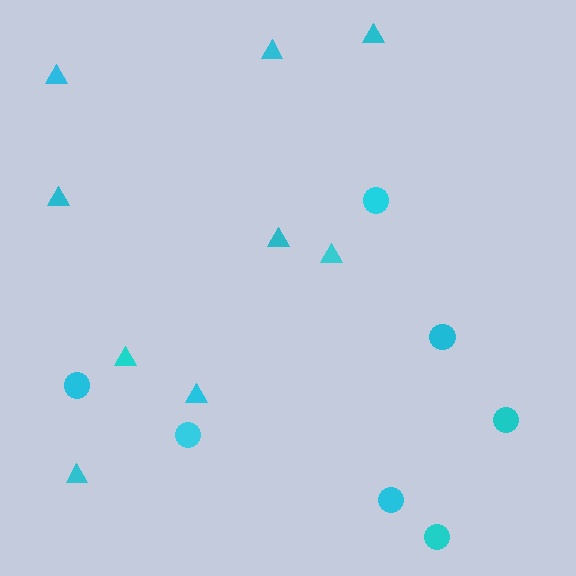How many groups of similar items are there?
There are 2 groups: one group of triangles (9) and one group of circles (7).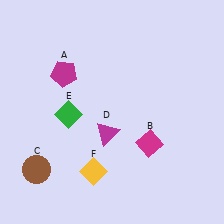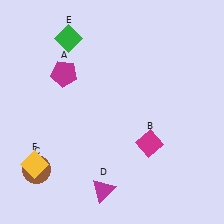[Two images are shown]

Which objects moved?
The objects that moved are: the magenta triangle (D), the green diamond (E), the yellow diamond (F).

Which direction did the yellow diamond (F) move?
The yellow diamond (F) moved left.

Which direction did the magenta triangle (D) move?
The magenta triangle (D) moved down.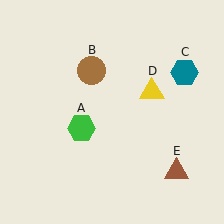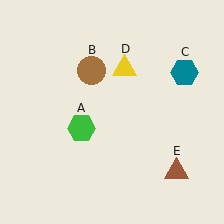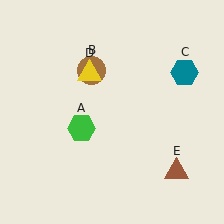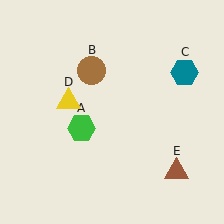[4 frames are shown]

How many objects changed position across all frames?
1 object changed position: yellow triangle (object D).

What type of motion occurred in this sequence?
The yellow triangle (object D) rotated counterclockwise around the center of the scene.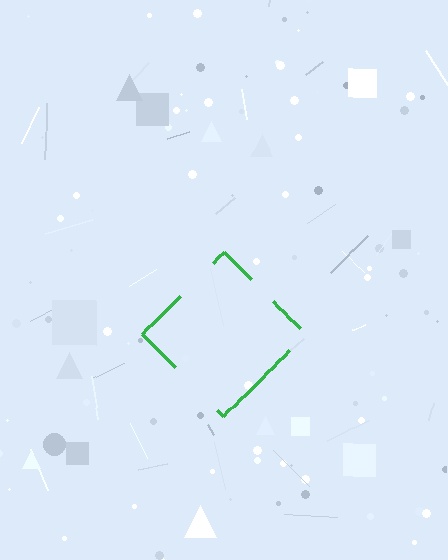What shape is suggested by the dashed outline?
The dashed outline suggests a diamond.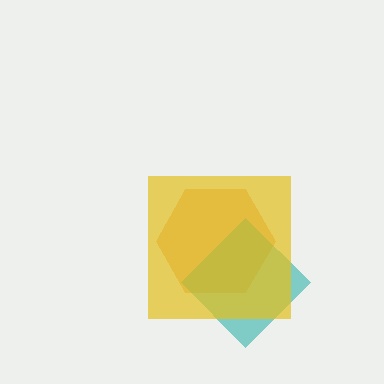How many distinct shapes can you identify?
There are 3 distinct shapes: an orange hexagon, a teal diamond, a yellow square.